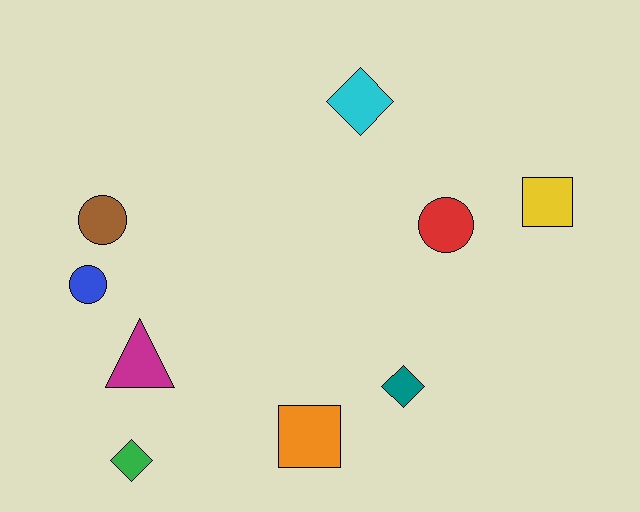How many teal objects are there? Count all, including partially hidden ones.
There is 1 teal object.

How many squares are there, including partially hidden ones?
There are 2 squares.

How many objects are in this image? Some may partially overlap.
There are 9 objects.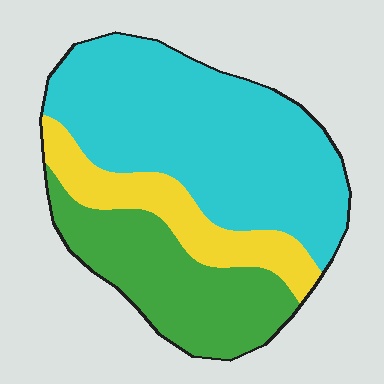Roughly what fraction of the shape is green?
Green covers around 30% of the shape.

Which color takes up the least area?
Yellow, at roughly 20%.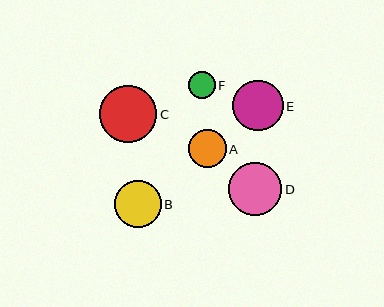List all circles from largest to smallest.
From largest to smallest: C, D, E, B, A, F.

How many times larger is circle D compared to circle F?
Circle D is approximately 2.0 times the size of circle F.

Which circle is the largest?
Circle C is the largest with a size of approximately 57 pixels.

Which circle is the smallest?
Circle F is the smallest with a size of approximately 27 pixels.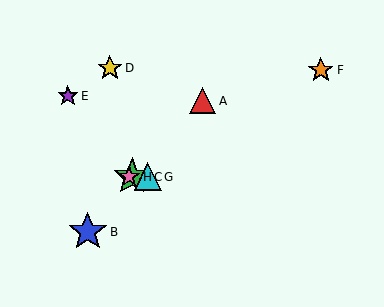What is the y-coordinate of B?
Object B is at y≈232.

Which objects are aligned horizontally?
Objects C, G, H are aligned horizontally.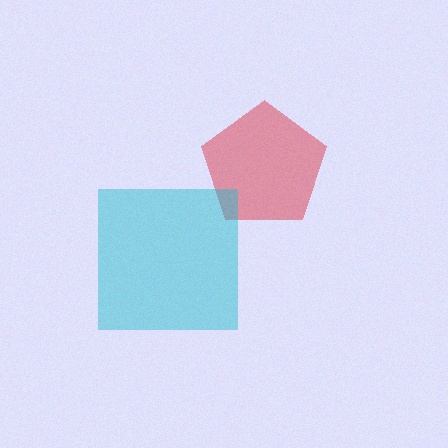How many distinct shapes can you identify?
There are 2 distinct shapes: a red pentagon, a cyan square.